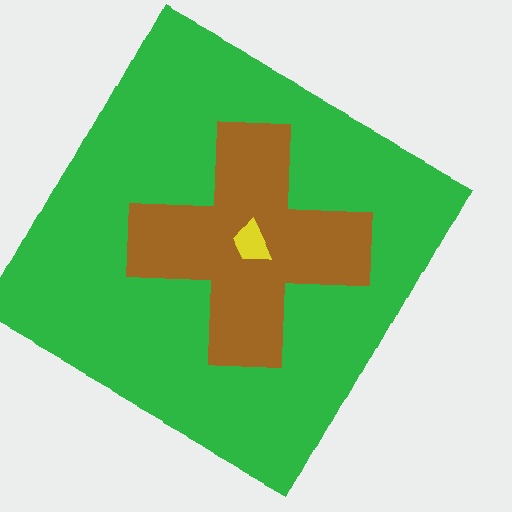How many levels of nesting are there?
3.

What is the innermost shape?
The yellow trapezoid.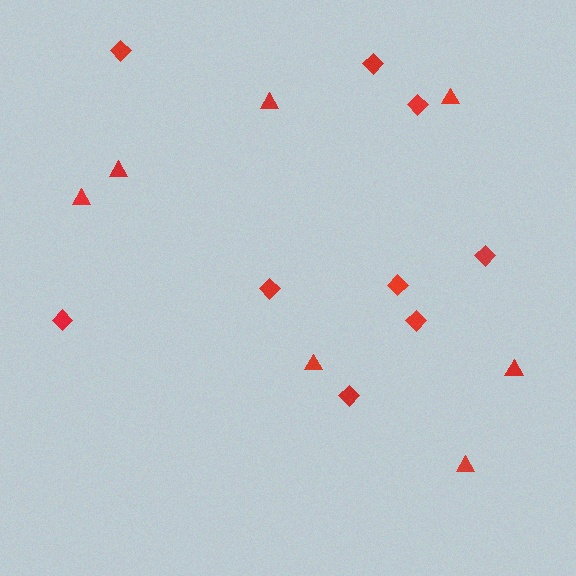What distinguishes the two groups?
There are 2 groups: one group of triangles (7) and one group of diamonds (9).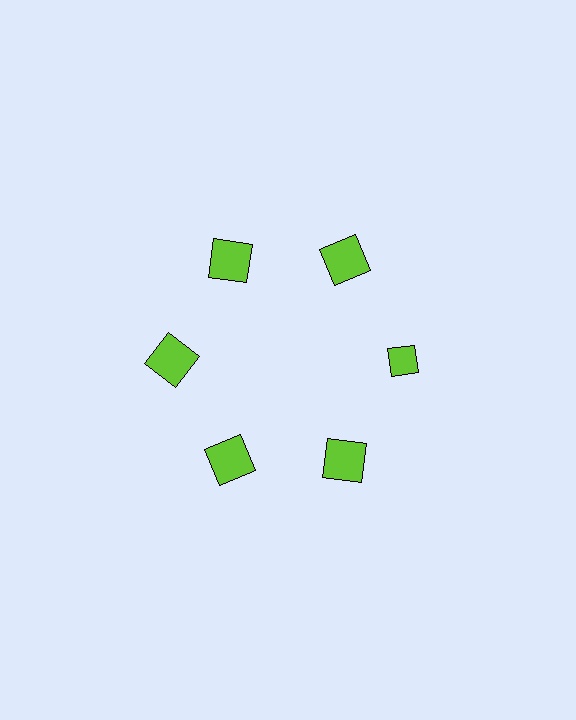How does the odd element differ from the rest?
It has a different shape: diamond instead of square.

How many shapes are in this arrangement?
There are 6 shapes arranged in a ring pattern.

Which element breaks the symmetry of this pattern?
The lime diamond at roughly the 3 o'clock position breaks the symmetry. All other shapes are lime squares.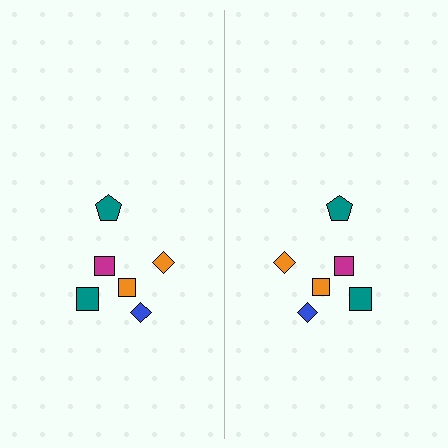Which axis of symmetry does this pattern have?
The pattern has a vertical axis of symmetry running through the center of the image.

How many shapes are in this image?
There are 12 shapes in this image.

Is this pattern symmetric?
Yes, this pattern has bilateral (reflection) symmetry.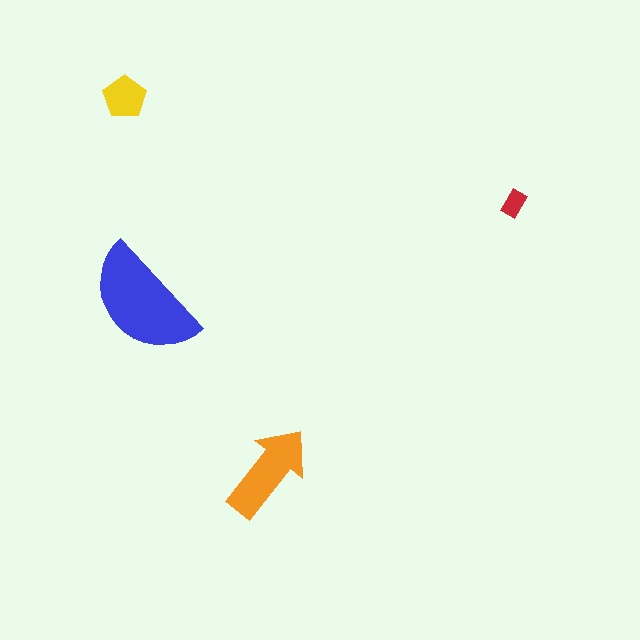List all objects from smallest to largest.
The red rectangle, the yellow pentagon, the orange arrow, the blue semicircle.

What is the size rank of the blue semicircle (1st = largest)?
1st.